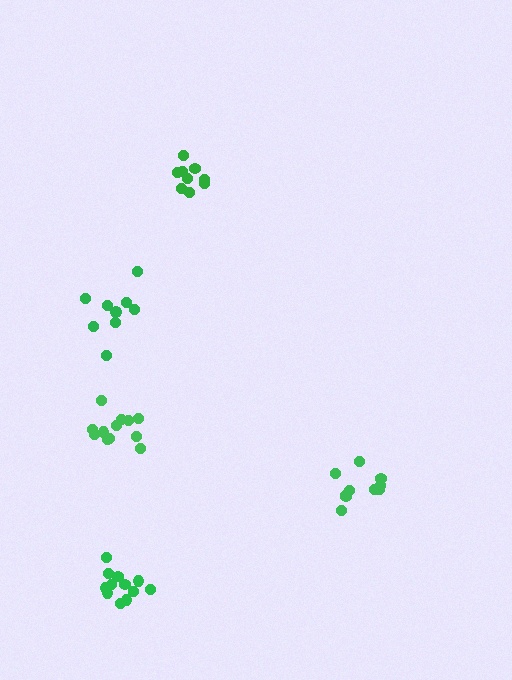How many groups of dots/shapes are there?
There are 5 groups.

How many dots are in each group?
Group 1: 9 dots, Group 2: 12 dots, Group 3: 9 dots, Group 4: 12 dots, Group 5: 10 dots (52 total).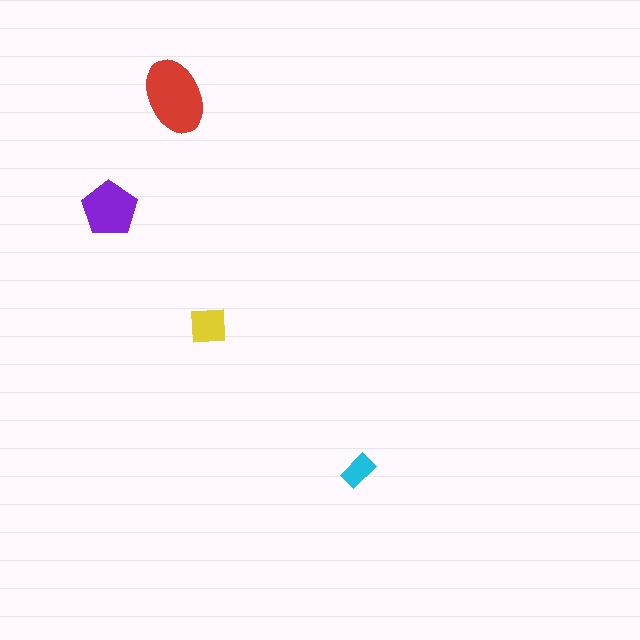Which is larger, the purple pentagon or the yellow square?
The purple pentagon.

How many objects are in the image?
There are 4 objects in the image.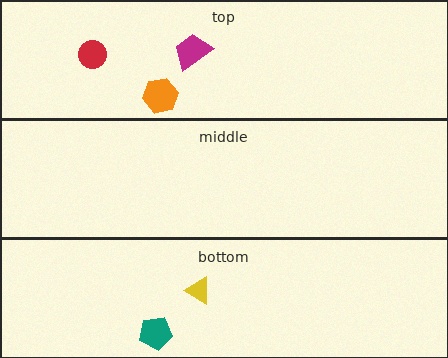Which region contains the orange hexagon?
The top region.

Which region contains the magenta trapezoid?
The top region.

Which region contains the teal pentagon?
The bottom region.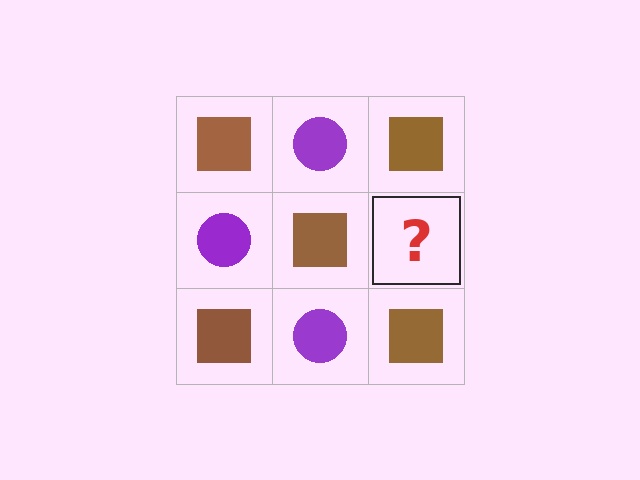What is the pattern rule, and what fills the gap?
The rule is that it alternates brown square and purple circle in a checkerboard pattern. The gap should be filled with a purple circle.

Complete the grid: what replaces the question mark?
The question mark should be replaced with a purple circle.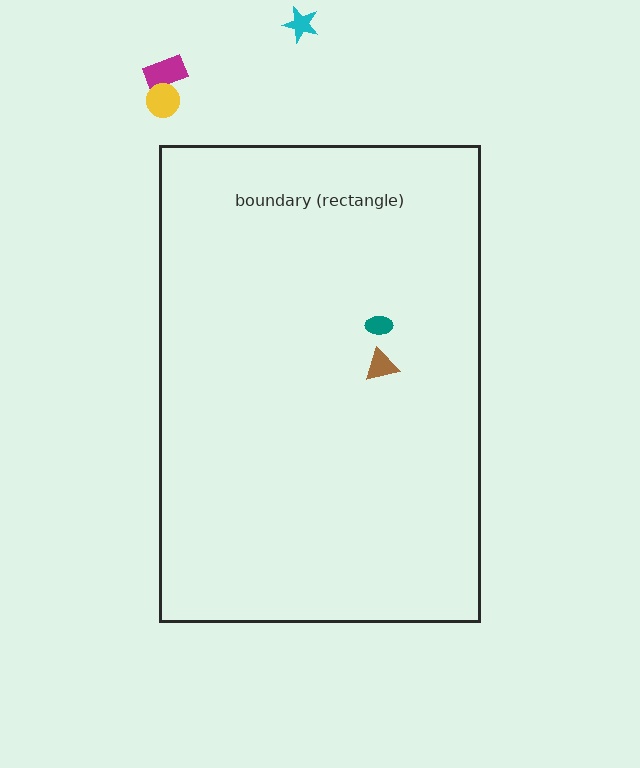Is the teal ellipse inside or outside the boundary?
Inside.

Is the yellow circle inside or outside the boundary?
Outside.